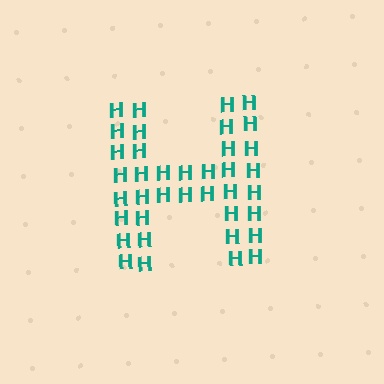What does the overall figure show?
The overall figure shows the letter H.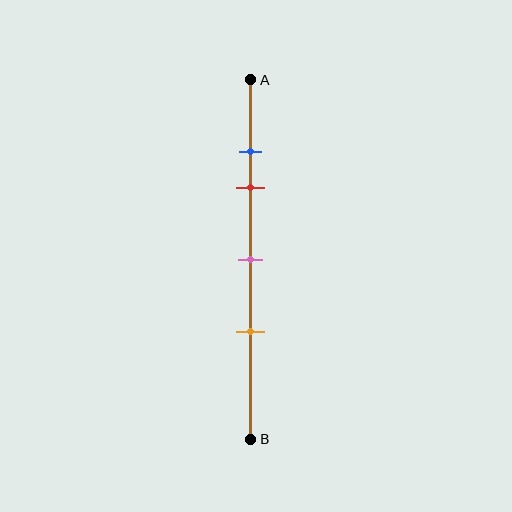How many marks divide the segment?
There are 4 marks dividing the segment.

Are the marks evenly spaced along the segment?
No, the marks are not evenly spaced.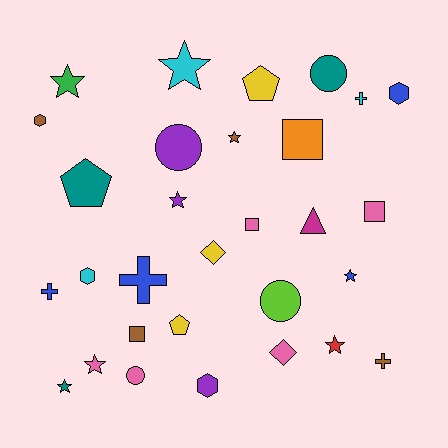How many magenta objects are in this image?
There is 1 magenta object.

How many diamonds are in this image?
There are 2 diamonds.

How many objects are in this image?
There are 30 objects.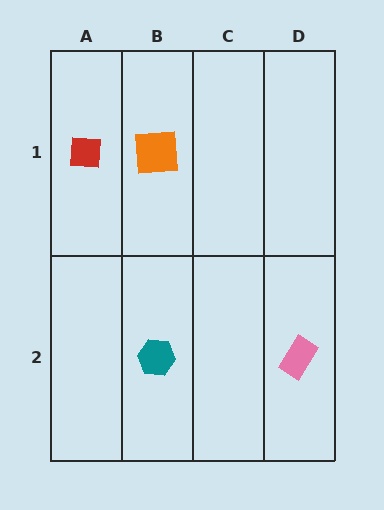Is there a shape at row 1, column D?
No, that cell is empty.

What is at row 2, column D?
A pink rectangle.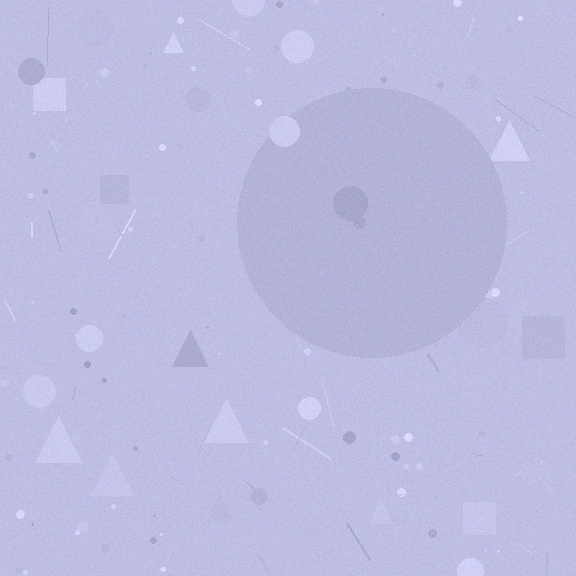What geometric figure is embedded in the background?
A circle is embedded in the background.